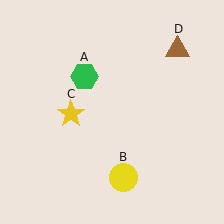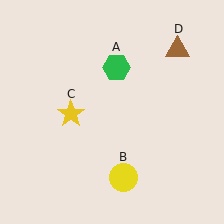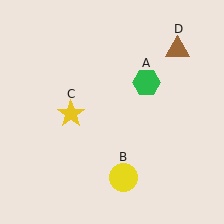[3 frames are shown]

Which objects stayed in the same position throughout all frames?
Yellow circle (object B) and yellow star (object C) and brown triangle (object D) remained stationary.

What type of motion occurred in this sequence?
The green hexagon (object A) rotated clockwise around the center of the scene.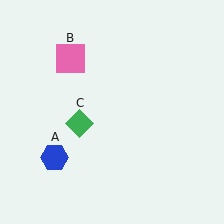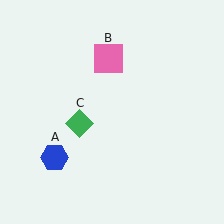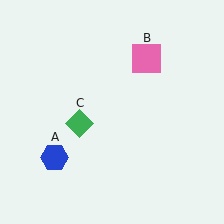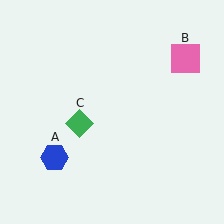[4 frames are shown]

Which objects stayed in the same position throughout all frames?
Blue hexagon (object A) and green diamond (object C) remained stationary.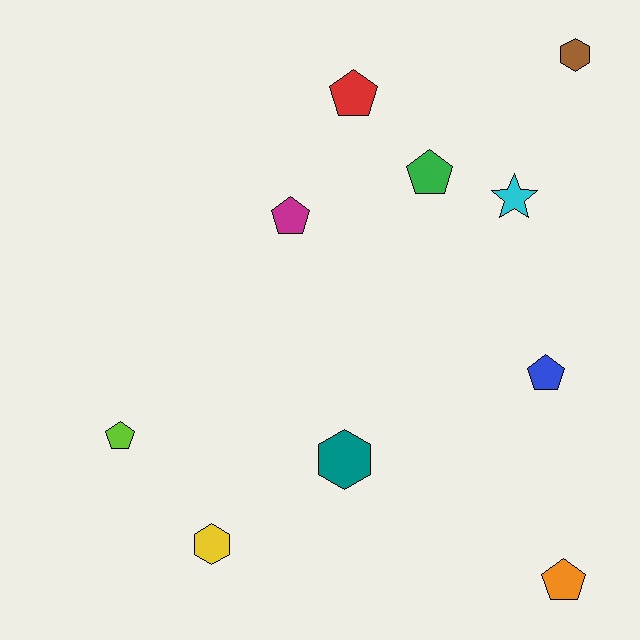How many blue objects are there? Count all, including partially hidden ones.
There is 1 blue object.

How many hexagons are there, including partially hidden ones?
There are 3 hexagons.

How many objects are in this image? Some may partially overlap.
There are 10 objects.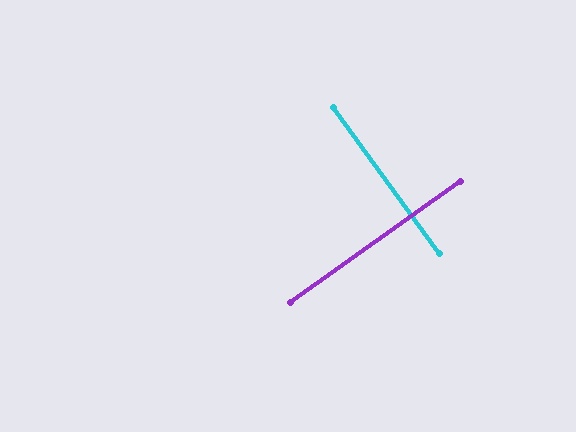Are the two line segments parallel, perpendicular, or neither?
Perpendicular — they meet at approximately 89°.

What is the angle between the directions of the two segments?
Approximately 89 degrees.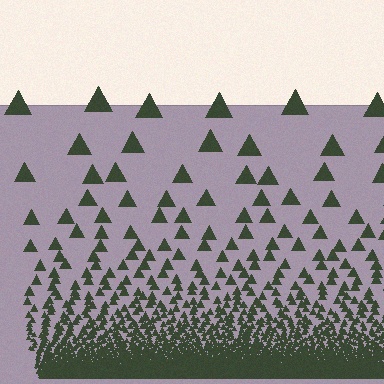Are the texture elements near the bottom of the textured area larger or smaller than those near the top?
Smaller. The gradient is inverted — elements near the bottom are smaller and denser.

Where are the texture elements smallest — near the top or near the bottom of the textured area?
Near the bottom.